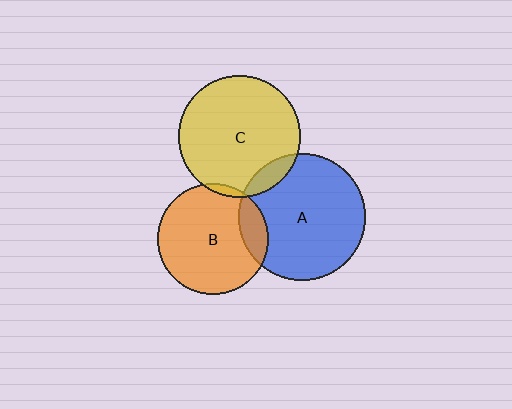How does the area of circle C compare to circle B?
Approximately 1.2 times.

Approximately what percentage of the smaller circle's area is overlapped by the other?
Approximately 10%.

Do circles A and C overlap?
Yes.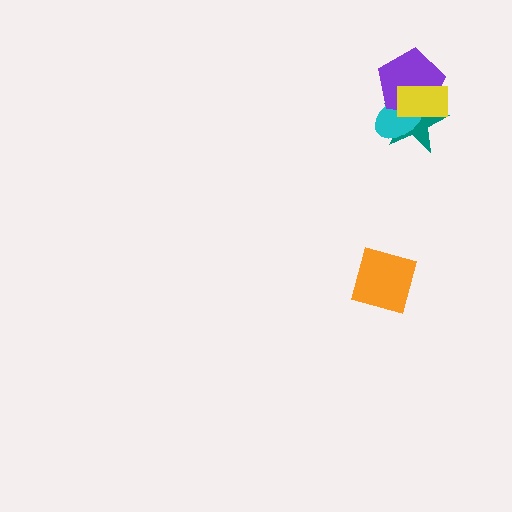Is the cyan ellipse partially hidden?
Yes, it is partially covered by another shape.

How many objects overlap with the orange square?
0 objects overlap with the orange square.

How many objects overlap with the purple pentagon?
3 objects overlap with the purple pentagon.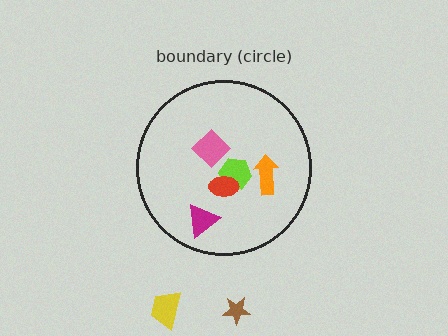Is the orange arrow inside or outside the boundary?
Inside.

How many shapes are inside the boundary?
5 inside, 2 outside.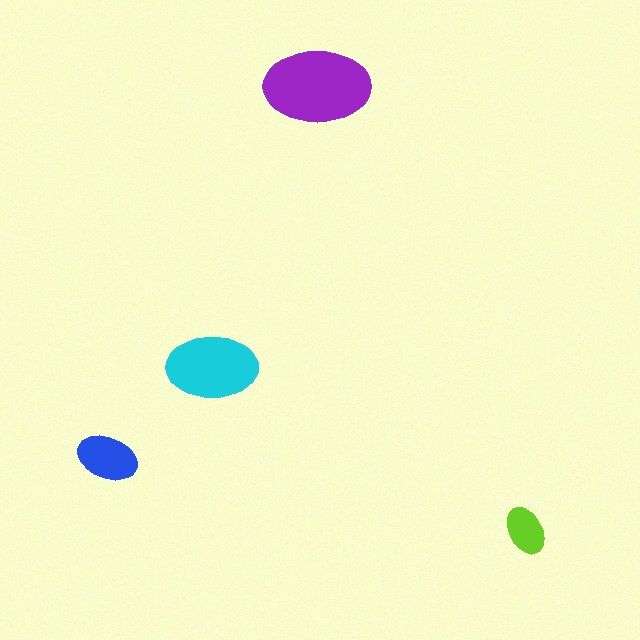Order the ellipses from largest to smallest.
the purple one, the cyan one, the blue one, the lime one.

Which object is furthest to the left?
The blue ellipse is leftmost.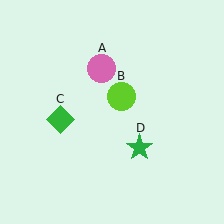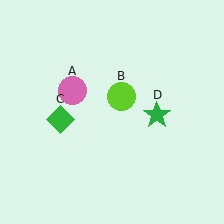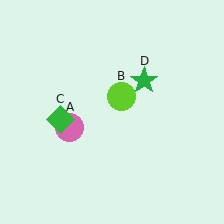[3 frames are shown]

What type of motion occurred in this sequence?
The pink circle (object A), green star (object D) rotated counterclockwise around the center of the scene.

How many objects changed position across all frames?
2 objects changed position: pink circle (object A), green star (object D).